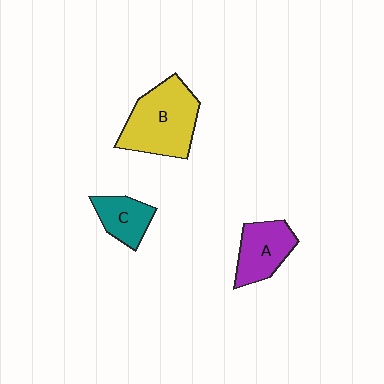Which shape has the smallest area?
Shape C (teal).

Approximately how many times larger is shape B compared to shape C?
Approximately 2.1 times.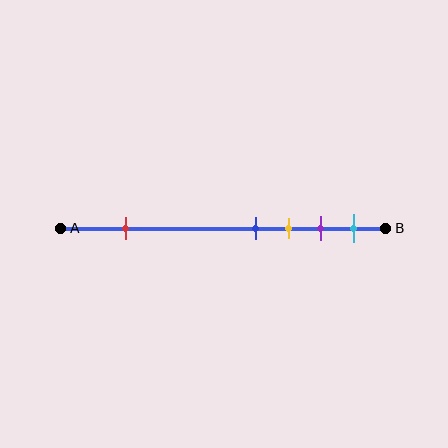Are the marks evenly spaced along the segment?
No, the marks are not evenly spaced.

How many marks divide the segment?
There are 5 marks dividing the segment.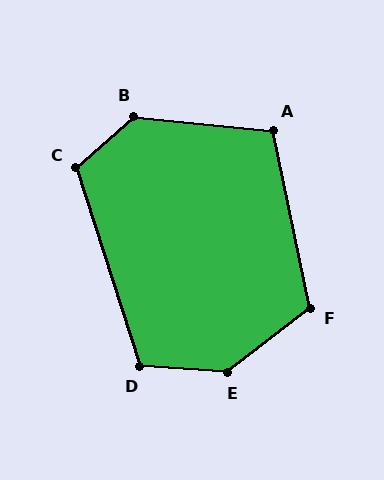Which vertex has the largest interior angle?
E, at approximately 139 degrees.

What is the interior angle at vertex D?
Approximately 112 degrees (obtuse).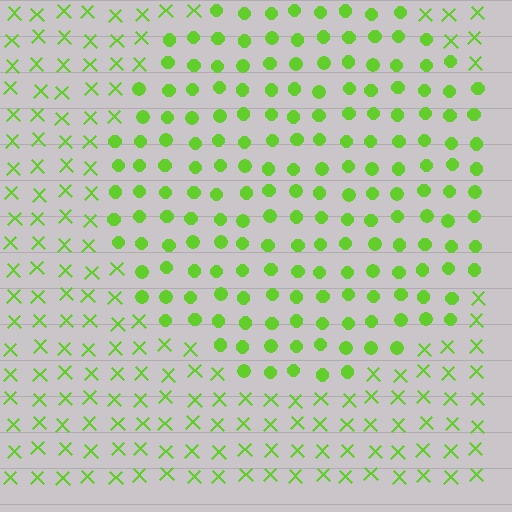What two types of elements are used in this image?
The image uses circles inside the circle region and X marks outside it.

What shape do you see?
I see a circle.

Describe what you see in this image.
The image is filled with small lime elements arranged in a uniform grid. A circle-shaped region contains circles, while the surrounding area contains X marks. The boundary is defined purely by the change in element shape.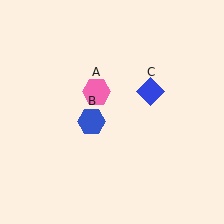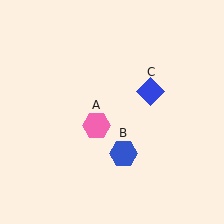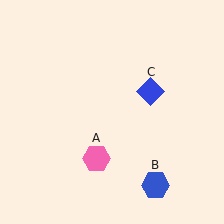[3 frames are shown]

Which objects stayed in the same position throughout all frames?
Blue diamond (object C) remained stationary.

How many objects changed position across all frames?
2 objects changed position: pink hexagon (object A), blue hexagon (object B).